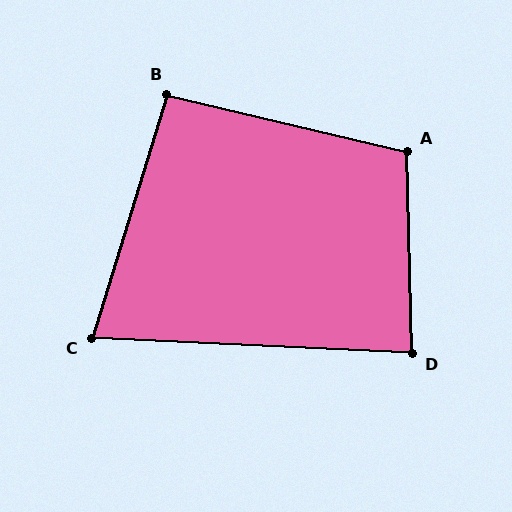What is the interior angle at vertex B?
Approximately 94 degrees (approximately right).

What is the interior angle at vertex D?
Approximately 86 degrees (approximately right).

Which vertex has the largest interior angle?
A, at approximately 105 degrees.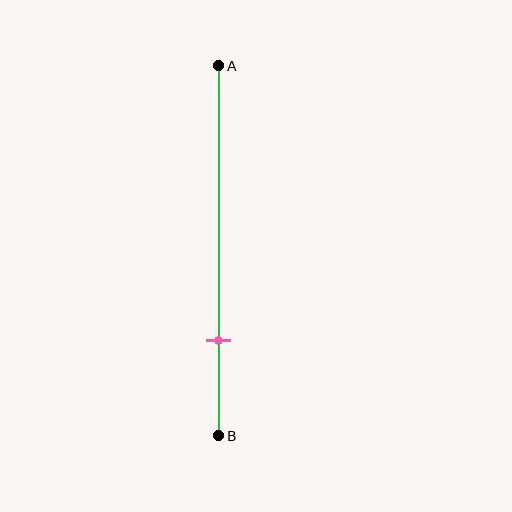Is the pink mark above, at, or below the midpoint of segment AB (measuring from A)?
The pink mark is below the midpoint of segment AB.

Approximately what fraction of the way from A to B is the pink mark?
The pink mark is approximately 75% of the way from A to B.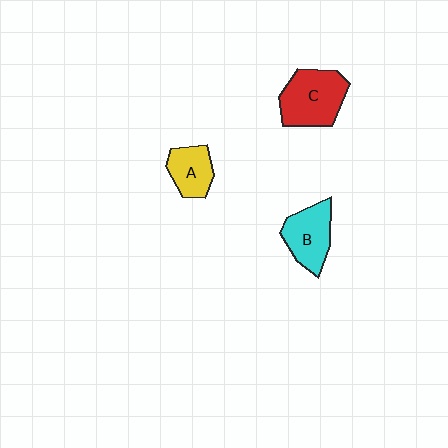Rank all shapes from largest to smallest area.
From largest to smallest: C (red), B (cyan), A (yellow).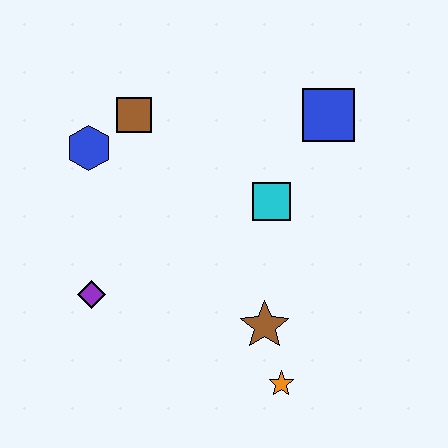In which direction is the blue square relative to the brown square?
The blue square is to the right of the brown square.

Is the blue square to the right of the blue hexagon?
Yes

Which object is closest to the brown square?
The blue hexagon is closest to the brown square.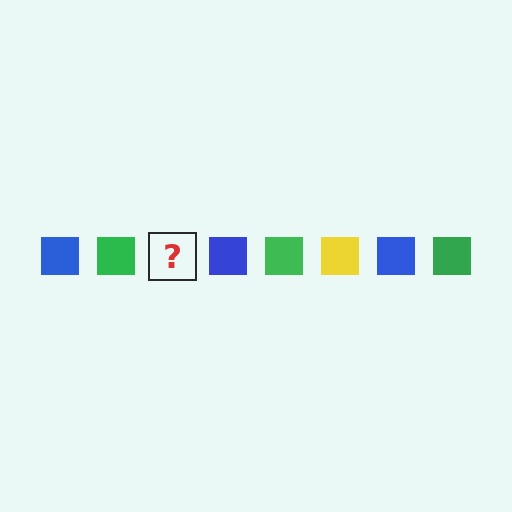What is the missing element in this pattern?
The missing element is a yellow square.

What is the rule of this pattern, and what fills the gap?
The rule is that the pattern cycles through blue, green, yellow squares. The gap should be filled with a yellow square.